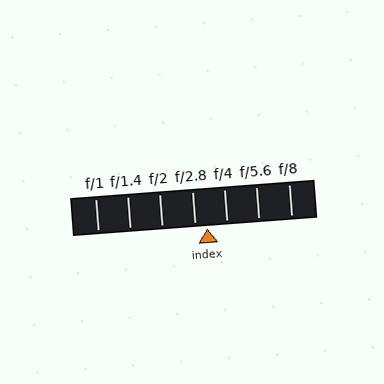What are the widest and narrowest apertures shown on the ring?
The widest aperture shown is f/1 and the narrowest is f/8.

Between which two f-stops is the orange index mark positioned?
The index mark is between f/2.8 and f/4.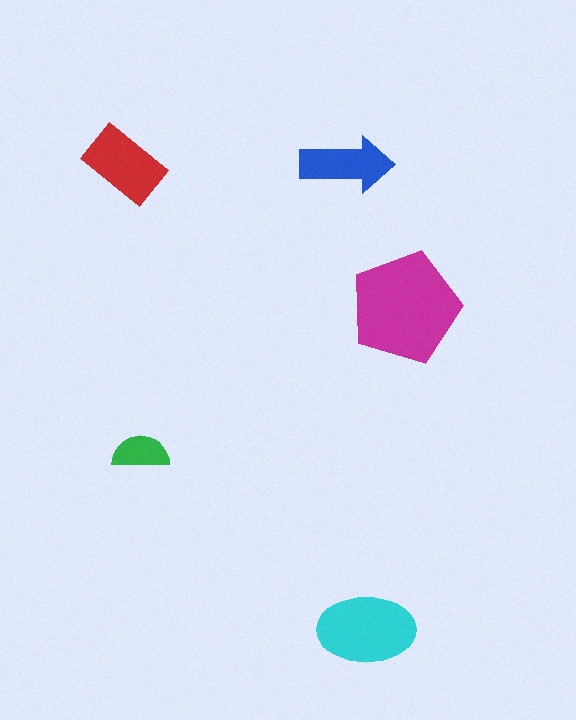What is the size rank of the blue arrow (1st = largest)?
4th.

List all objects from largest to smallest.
The magenta pentagon, the cyan ellipse, the red rectangle, the blue arrow, the green semicircle.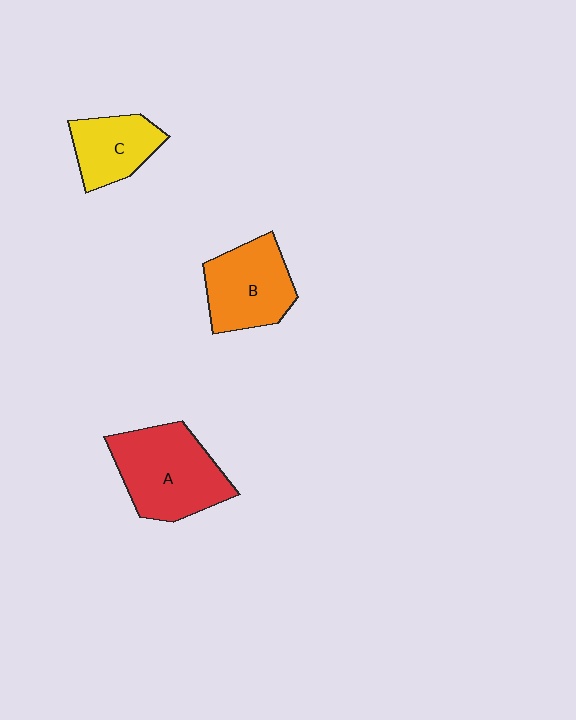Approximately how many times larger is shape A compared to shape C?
Approximately 1.7 times.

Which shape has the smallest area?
Shape C (yellow).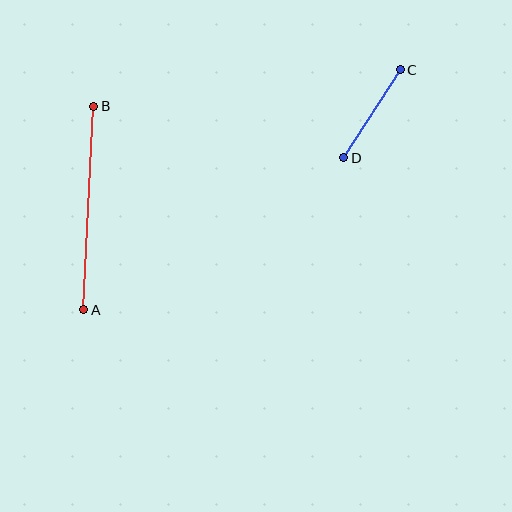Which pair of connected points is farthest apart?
Points A and B are farthest apart.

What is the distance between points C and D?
The distance is approximately 105 pixels.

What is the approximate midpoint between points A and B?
The midpoint is at approximately (89, 208) pixels.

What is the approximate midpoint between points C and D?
The midpoint is at approximately (372, 114) pixels.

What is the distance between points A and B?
The distance is approximately 204 pixels.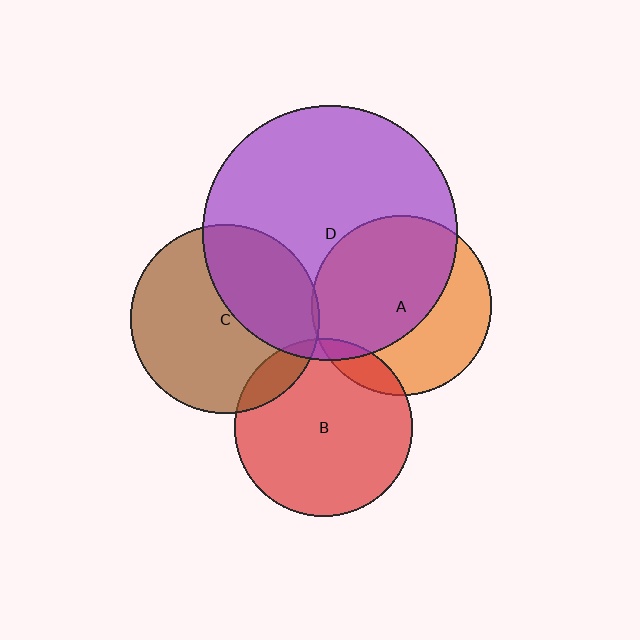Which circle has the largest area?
Circle D (purple).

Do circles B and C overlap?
Yes.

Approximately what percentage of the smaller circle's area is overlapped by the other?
Approximately 10%.